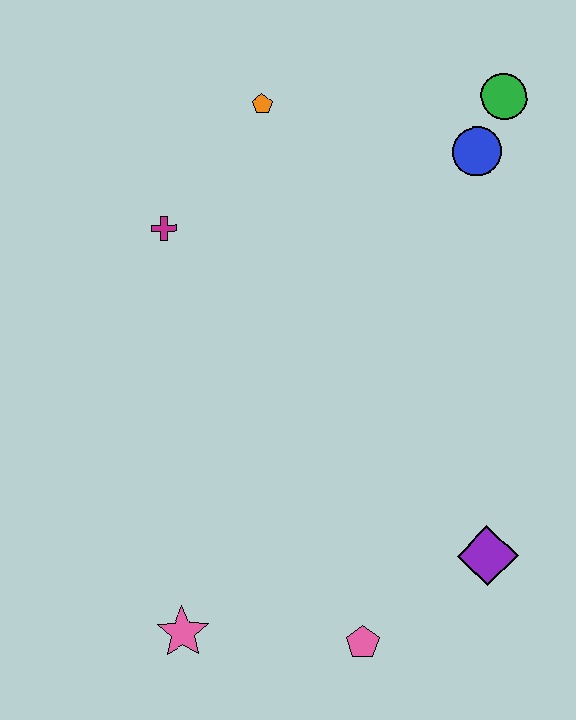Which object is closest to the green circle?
The blue circle is closest to the green circle.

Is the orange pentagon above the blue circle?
Yes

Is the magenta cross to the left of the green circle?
Yes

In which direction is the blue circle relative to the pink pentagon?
The blue circle is above the pink pentagon.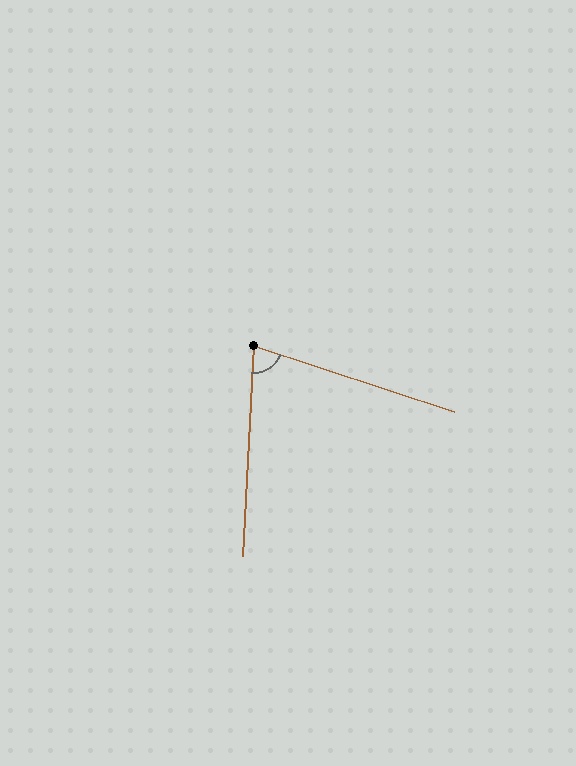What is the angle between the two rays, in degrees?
Approximately 75 degrees.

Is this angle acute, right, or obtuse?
It is acute.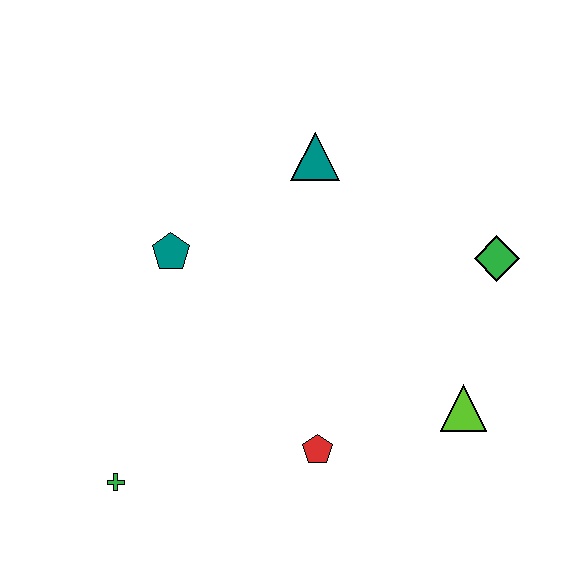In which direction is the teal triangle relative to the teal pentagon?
The teal triangle is to the right of the teal pentagon.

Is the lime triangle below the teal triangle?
Yes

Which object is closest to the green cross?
The red pentagon is closest to the green cross.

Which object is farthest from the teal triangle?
The green cross is farthest from the teal triangle.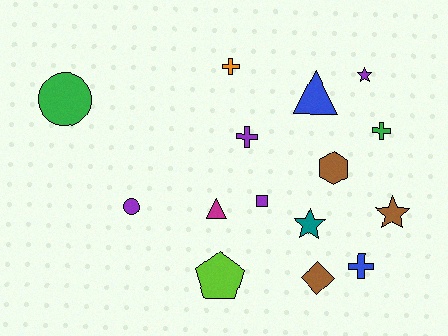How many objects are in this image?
There are 15 objects.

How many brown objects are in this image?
There are 3 brown objects.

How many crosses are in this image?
There are 4 crosses.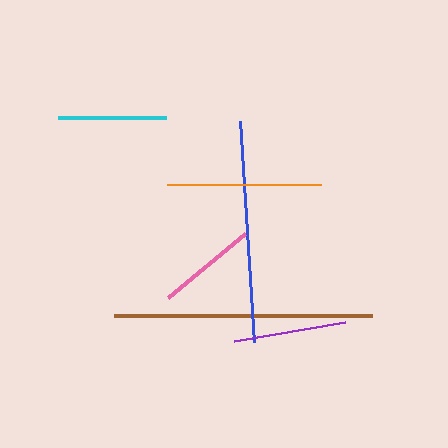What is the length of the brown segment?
The brown segment is approximately 258 pixels long.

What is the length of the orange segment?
The orange segment is approximately 154 pixels long.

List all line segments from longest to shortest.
From longest to shortest: brown, blue, orange, purple, cyan, pink.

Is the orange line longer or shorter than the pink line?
The orange line is longer than the pink line.